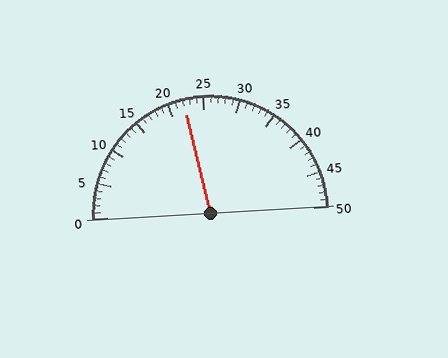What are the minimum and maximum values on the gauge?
The gauge ranges from 0 to 50.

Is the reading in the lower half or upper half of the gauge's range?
The reading is in the lower half of the range (0 to 50).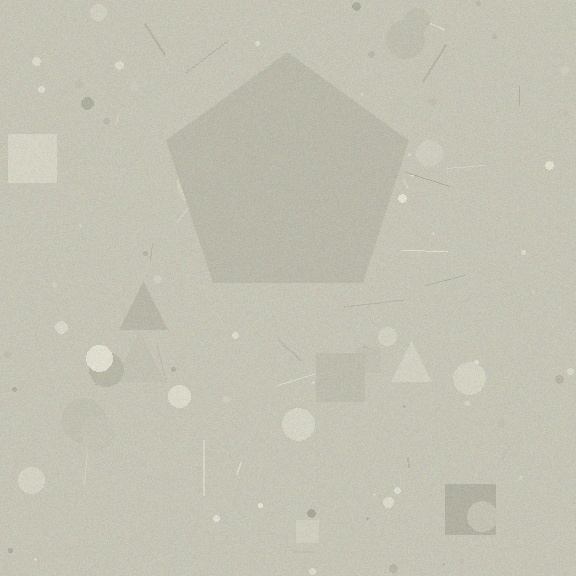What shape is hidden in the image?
A pentagon is hidden in the image.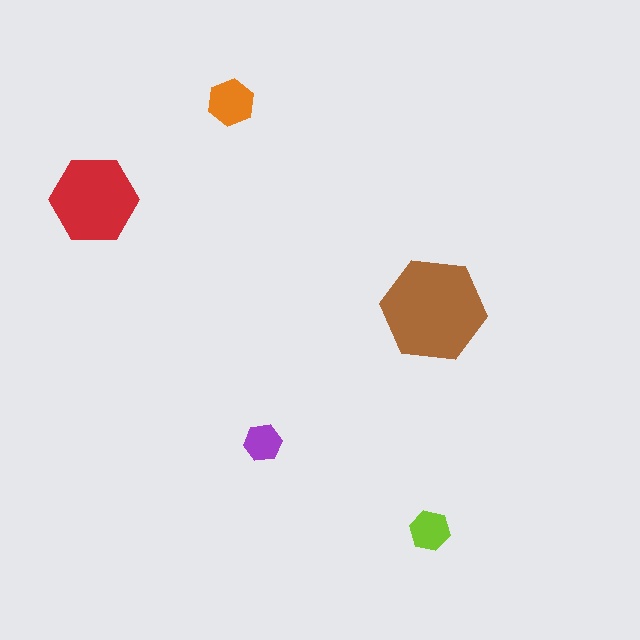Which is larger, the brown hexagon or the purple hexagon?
The brown one.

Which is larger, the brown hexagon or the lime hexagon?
The brown one.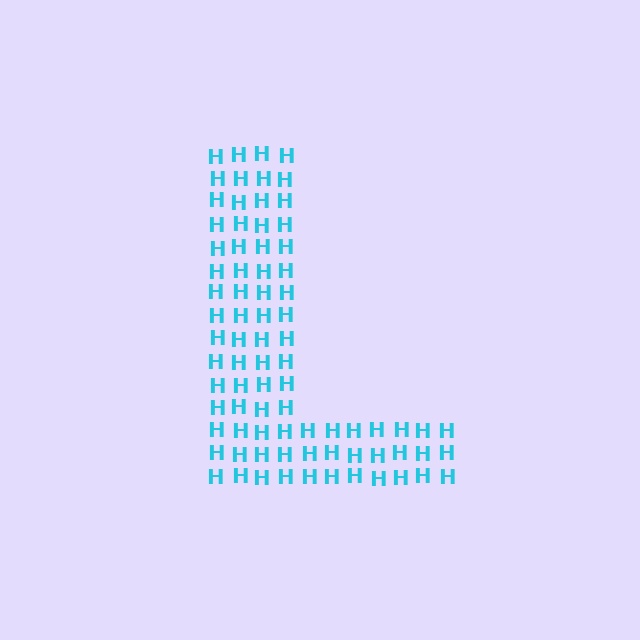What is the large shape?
The large shape is the letter L.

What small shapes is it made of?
It is made of small letter H's.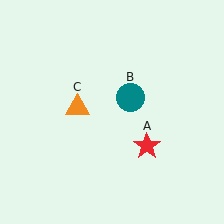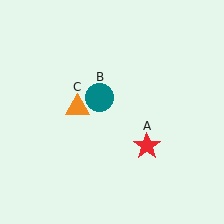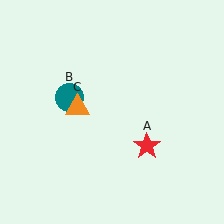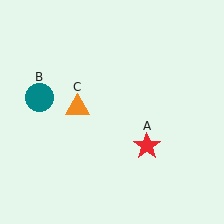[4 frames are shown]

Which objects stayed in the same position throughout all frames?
Red star (object A) and orange triangle (object C) remained stationary.